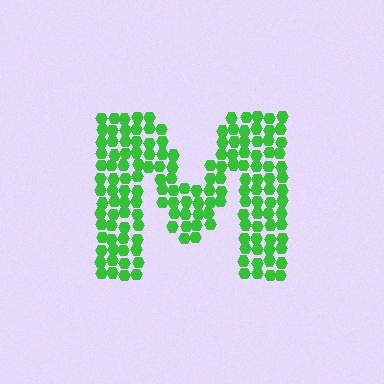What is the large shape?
The large shape is the letter M.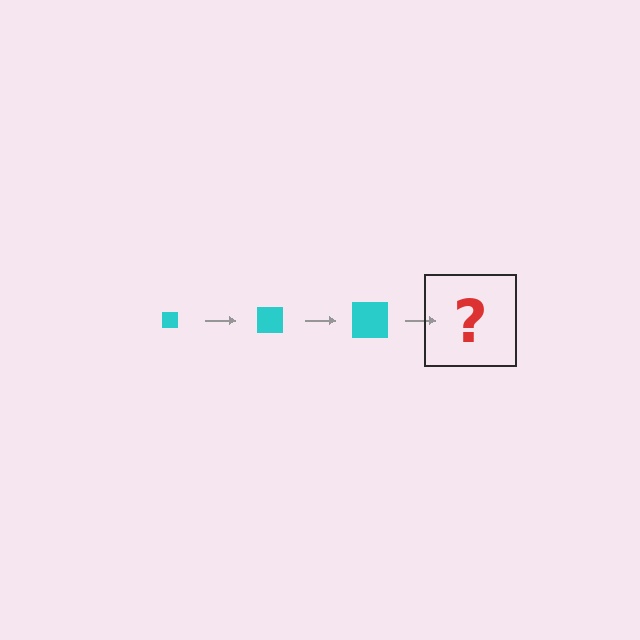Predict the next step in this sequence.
The next step is a cyan square, larger than the previous one.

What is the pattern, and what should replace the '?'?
The pattern is that the square gets progressively larger each step. The '?' should be a cyan square, larger than the previous one.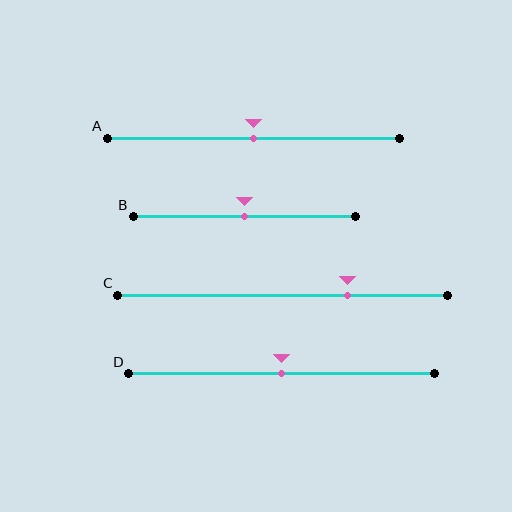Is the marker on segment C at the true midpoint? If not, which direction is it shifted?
No, the marker on segment C is shifted to the right by about 20% of the segment length.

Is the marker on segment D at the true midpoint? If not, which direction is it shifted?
Yes, the marker on segment D is at the true midpoint.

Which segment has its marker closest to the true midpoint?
Segment A has its marker closest to the true midpoint.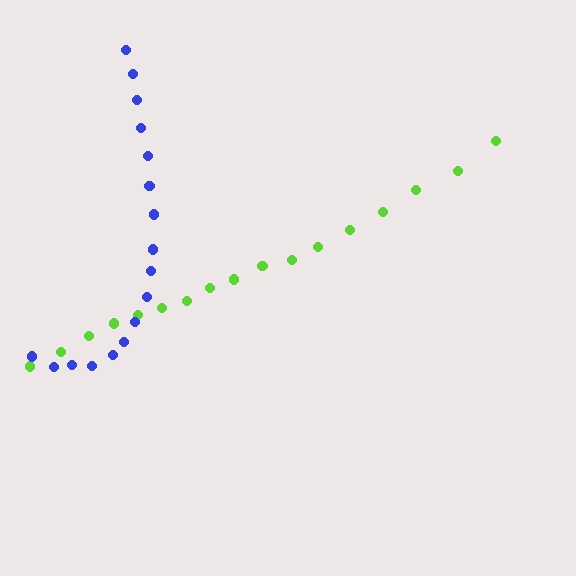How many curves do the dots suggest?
There are 2 distinct paths.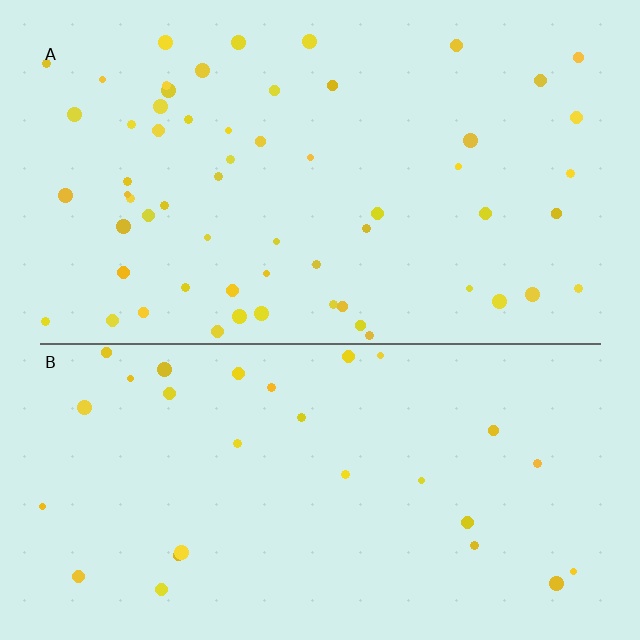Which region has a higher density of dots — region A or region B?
A (the top).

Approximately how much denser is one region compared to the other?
Approximately 2.1× — region A over region B.